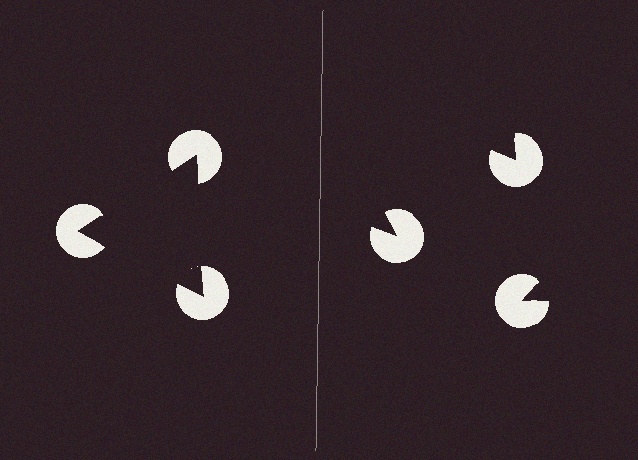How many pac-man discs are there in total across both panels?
6 — 3 on each side.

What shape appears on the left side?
An illusory triangle.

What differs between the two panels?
The pac-man discs are positioned identically on both sides; only the wedge orientations differ. On the left they align to a triangle; on the right they are misaligned.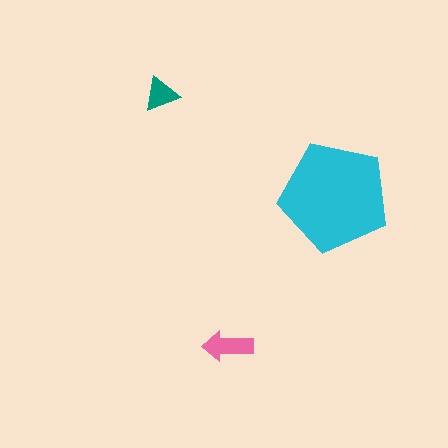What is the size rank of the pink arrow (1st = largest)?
2nd.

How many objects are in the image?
There are 3 objects in the image.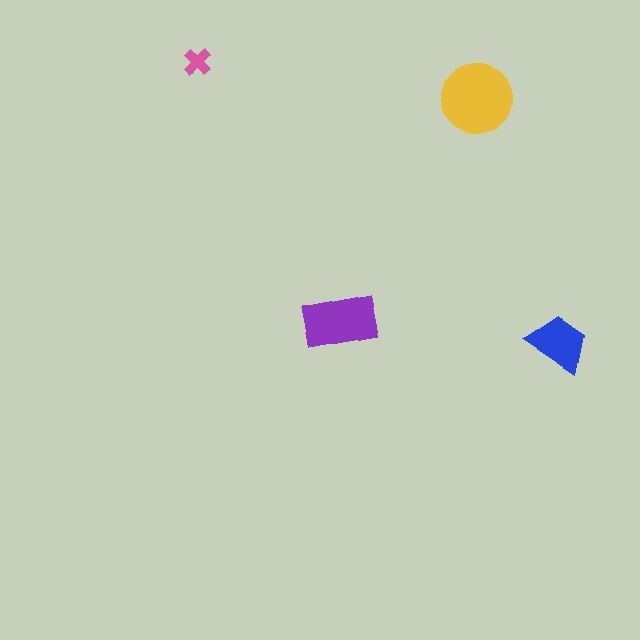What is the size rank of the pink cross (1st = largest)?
4th.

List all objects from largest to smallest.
The yellow circle, the purple rectangle, the blue trapezoid, the pink cross.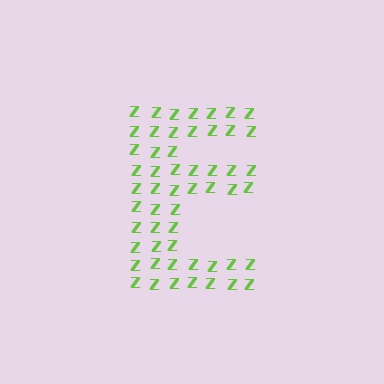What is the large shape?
The large shape is the letter E.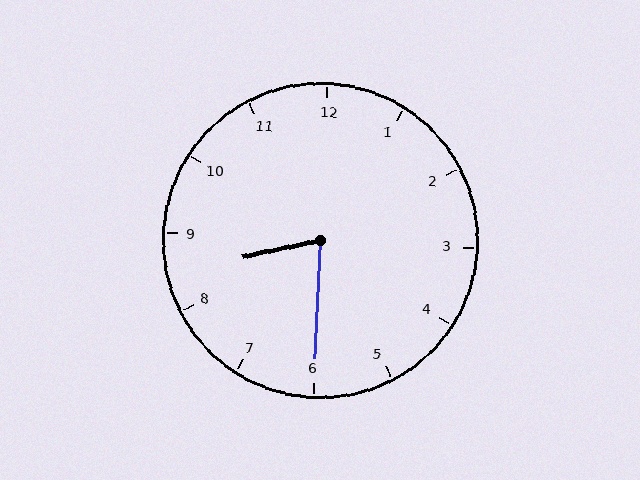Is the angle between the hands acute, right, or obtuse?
It is acute.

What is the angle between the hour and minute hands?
Approximately 75 degrees.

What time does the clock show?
8:30.